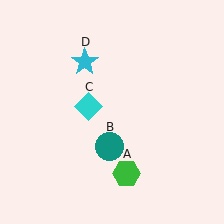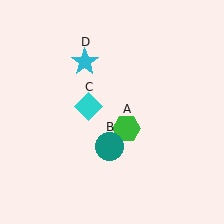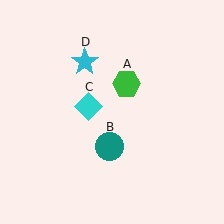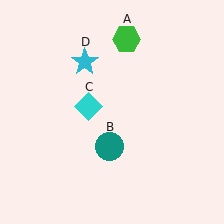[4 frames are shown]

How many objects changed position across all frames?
1 object changed position: green hexagon (object A).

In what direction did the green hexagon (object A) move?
The green hexagon (object A) moved up.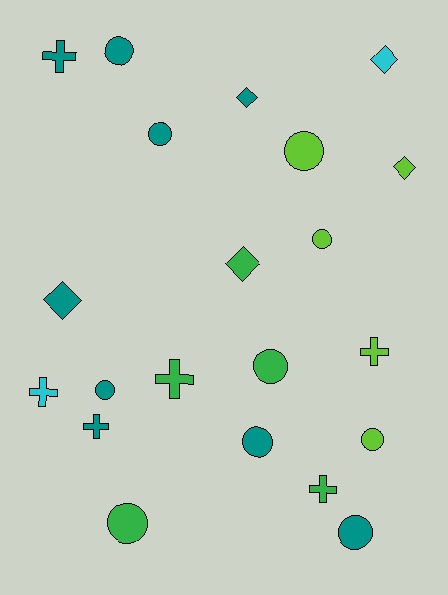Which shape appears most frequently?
Circle, with 10 objects.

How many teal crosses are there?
There are 2 teal crosses.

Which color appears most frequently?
Teal, with 9 objects.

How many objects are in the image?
There are 21 objects.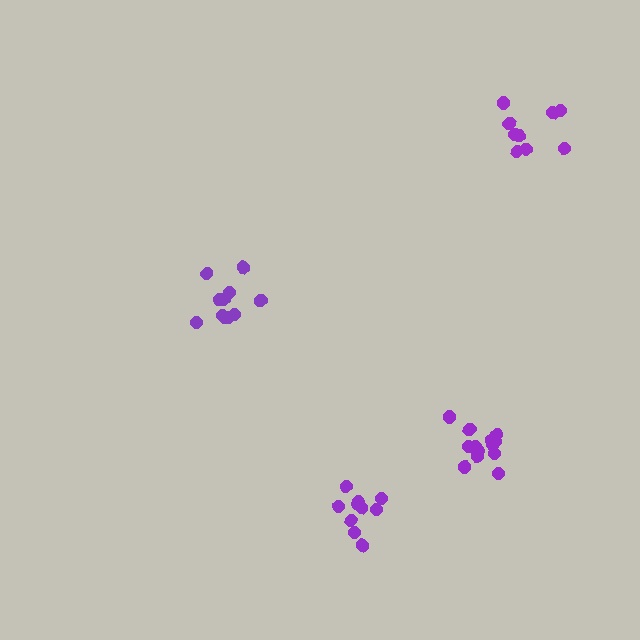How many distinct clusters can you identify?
There are 4 distinct clusters.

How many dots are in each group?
Group 1: 10 dots, Group 2: 11 dots, Group 3: 9 dots, Group 4: 13 dots (43 total).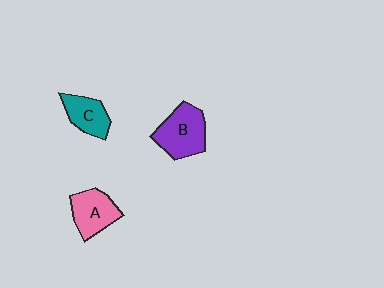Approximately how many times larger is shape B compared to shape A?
Approximately 1.2 times.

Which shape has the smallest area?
Shape C (teal).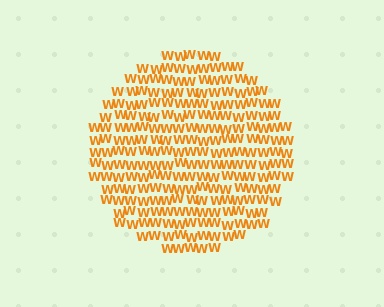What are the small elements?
The small elements are letter W's.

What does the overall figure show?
The overall figure shows a circle.